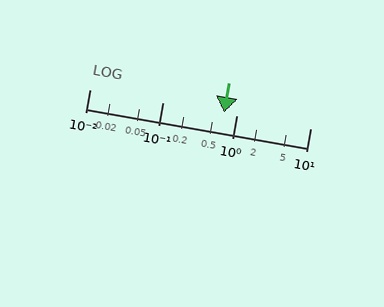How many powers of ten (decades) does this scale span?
The scale spans 3 decades, from 0.01 to 10.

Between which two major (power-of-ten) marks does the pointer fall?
The pointer is between 0.1 and 1.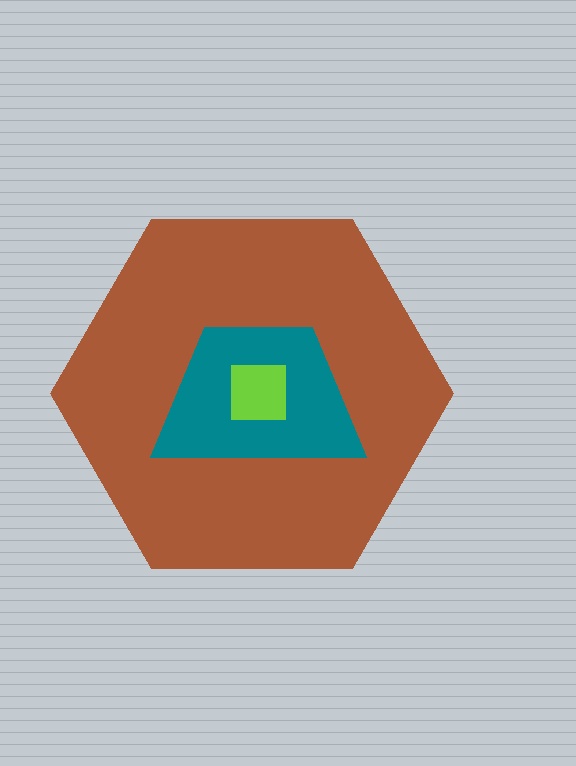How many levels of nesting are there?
3.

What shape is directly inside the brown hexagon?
The teal trapezoid.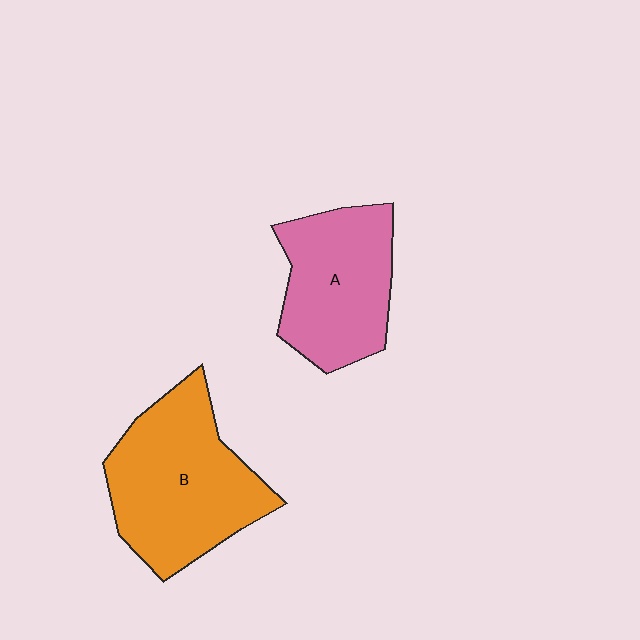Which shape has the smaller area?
Shape A (pink).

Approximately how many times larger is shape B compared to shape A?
Approximately 1.3 times.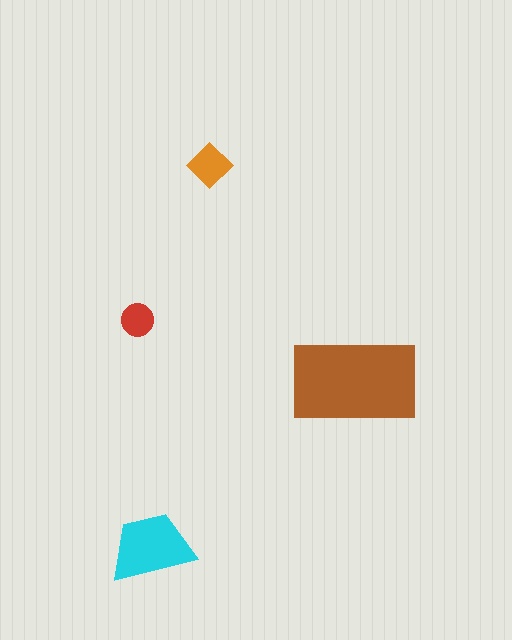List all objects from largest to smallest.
The brown rectangle, the cyan trapezoid, the orange diamond, the red circle.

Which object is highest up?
The orange diamond is topmost.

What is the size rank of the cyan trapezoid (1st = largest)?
2nd.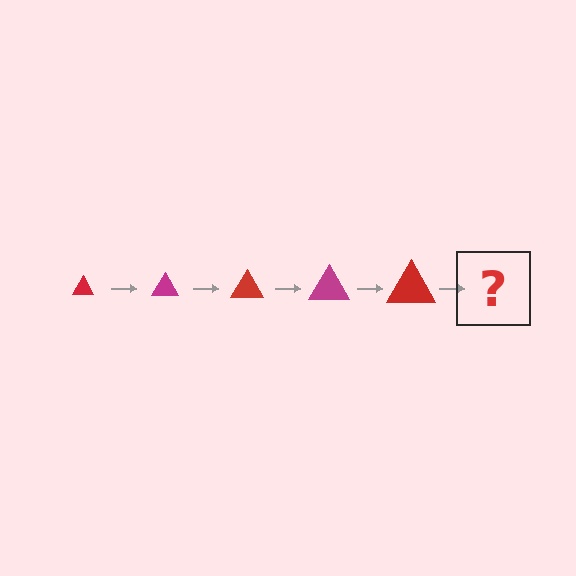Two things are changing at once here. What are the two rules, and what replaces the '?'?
The two rules are that the triangle grows larger each step and the color cycles through red and magenta. The '?' should be a magenta triangle, larger than the previous one.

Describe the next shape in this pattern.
It should be a magenta triangle, larger than the previous one.